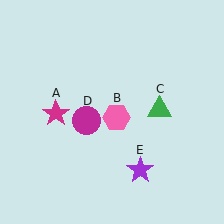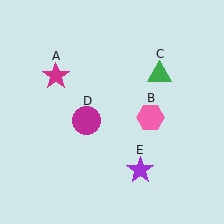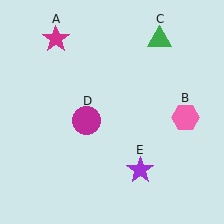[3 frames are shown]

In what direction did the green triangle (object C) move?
The green triangle (object C) moved up.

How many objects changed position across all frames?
3 objects changed position: magenta star (object A), pink hexagon (object B), green triangle (object C).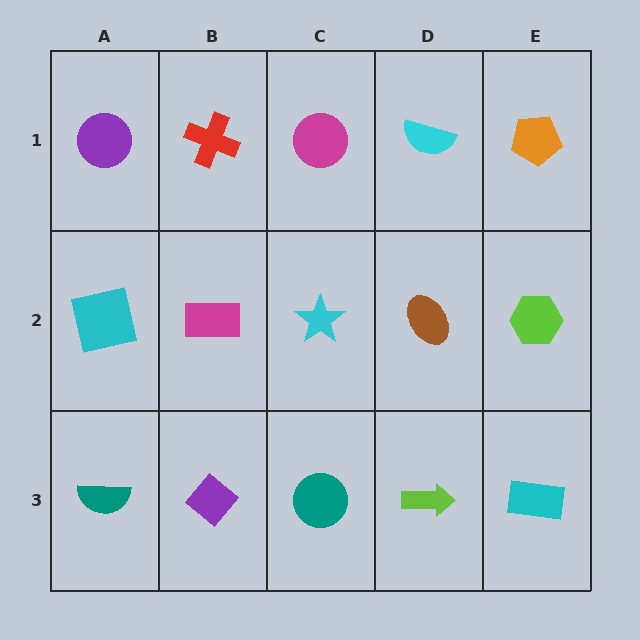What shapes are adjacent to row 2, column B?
A red cross (row 1, column B), a purple diamond (row 3, column B), a cyan square (row 2, column A), a cyan star (row 2, column C).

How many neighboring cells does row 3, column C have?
3.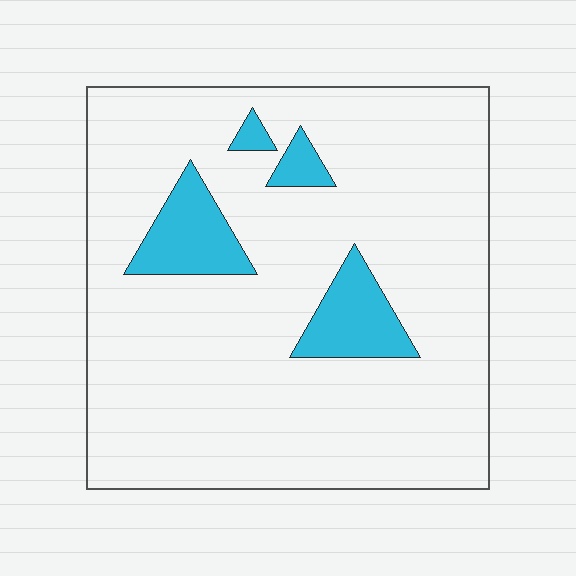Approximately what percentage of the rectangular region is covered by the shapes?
Approximately 10%.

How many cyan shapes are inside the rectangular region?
4.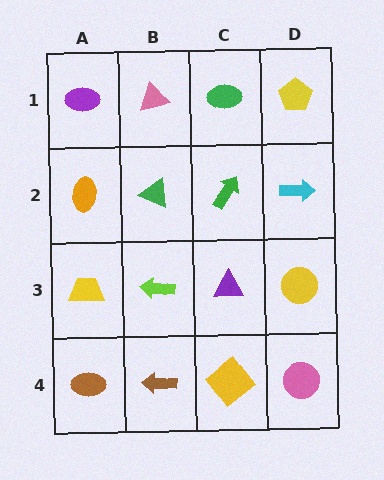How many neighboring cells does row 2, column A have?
3.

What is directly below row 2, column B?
A lime arrow.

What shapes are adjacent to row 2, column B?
A pink triangle (row 1, column B), a lime arrow (row 3, column B), an orange ellipse (row 2, column A), a green arrow (row 2, column C).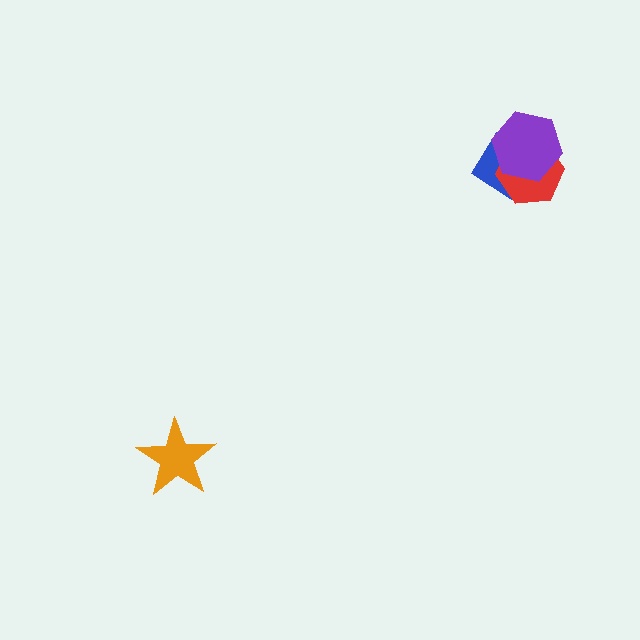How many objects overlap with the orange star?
0 objects overlap with the orange star.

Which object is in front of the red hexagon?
The purple hexagon is in front of the red hexagon.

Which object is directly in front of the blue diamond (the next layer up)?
The red hexagon is directly in front of the blue diamond.